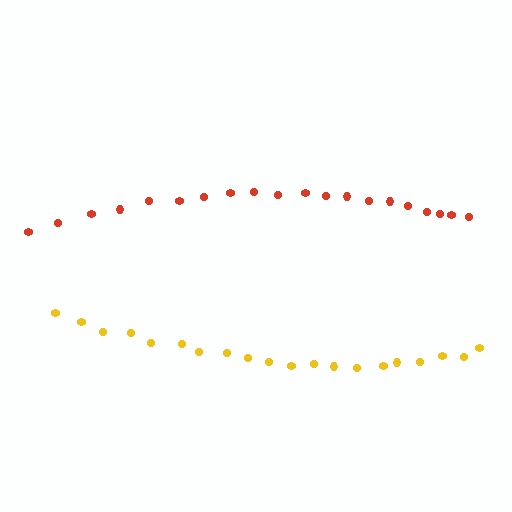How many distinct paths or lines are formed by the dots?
There are 2 distinct paths.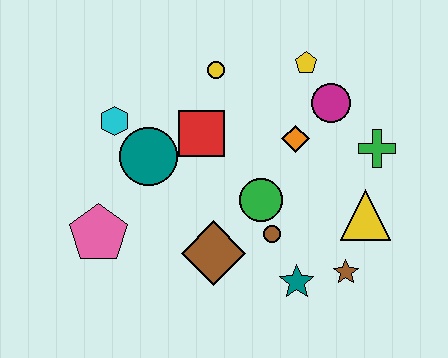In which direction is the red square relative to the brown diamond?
The red square is above the brown diamond.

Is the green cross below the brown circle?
No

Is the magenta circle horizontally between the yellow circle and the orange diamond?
No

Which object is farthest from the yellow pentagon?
The pink pentagon is farthest from the yellow pentagon.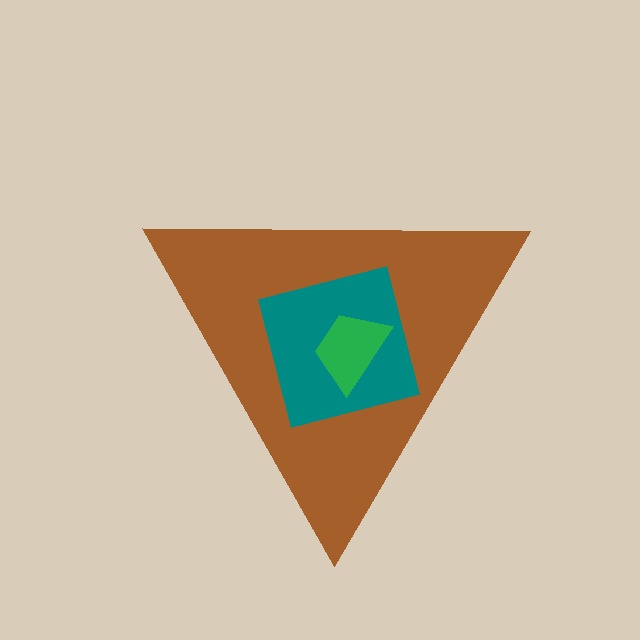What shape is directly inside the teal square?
The green trapezoid.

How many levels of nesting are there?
3.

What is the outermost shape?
The brown triangle.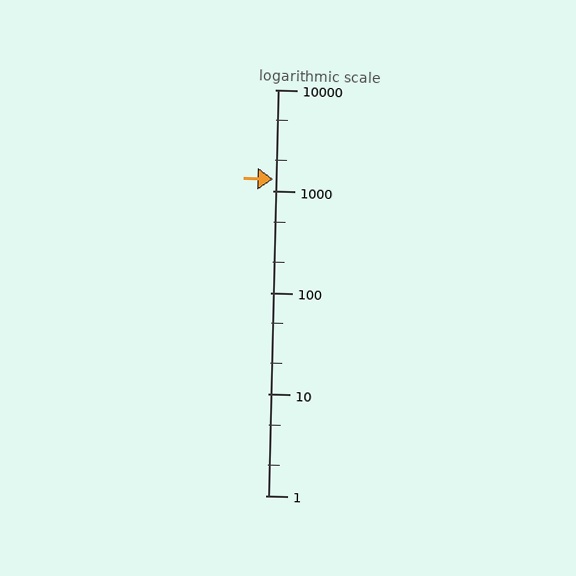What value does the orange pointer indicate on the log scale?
The pointer indicates approximately 1300.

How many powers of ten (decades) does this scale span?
The scale spans 4 decades, from 1 to 10000.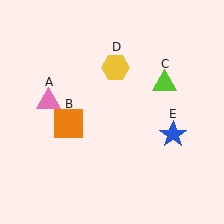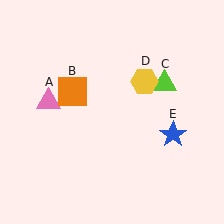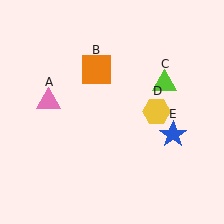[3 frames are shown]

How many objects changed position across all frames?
2 objects changed position: orange square (object B), yellow hexagon (object D).